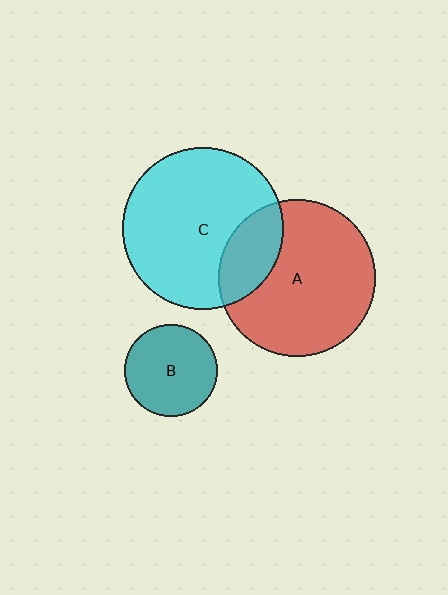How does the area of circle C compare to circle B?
Approximately 3.0 times.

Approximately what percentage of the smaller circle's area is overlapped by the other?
Approximately 20%.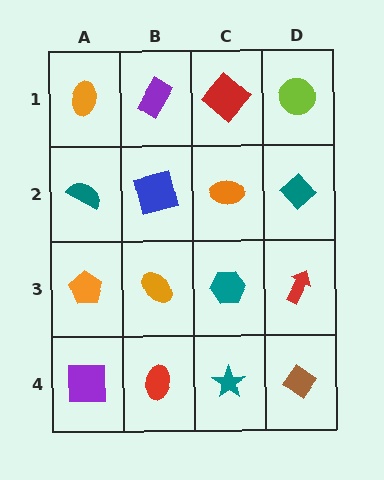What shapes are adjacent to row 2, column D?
A lime circle (row 1, column D), a red arrow (row 3, column D), an orange ellipse (row 2, column C).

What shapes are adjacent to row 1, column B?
A blue square (row 2, column B), an orange ellipse (row 1, column A), a red diamond (row 1, column C).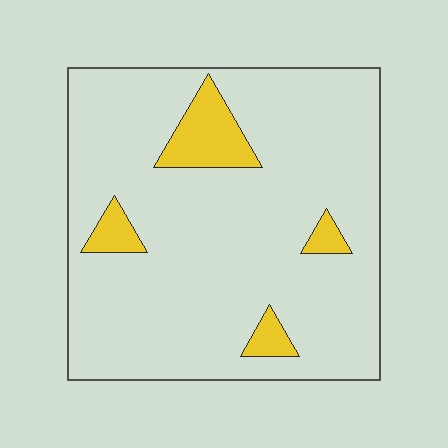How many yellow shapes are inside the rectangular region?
4.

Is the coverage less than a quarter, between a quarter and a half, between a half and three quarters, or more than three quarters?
Less than a quarter.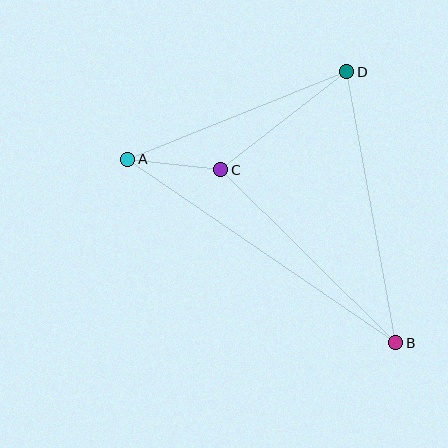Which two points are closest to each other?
Points A and C are closest to each other.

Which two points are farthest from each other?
Points A and B are farthest from each other.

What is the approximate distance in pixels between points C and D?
The distance between C and D is approximately 159 pixels.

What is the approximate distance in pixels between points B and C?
The distance between B and C is approximately 246 pixels.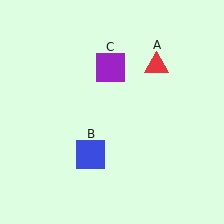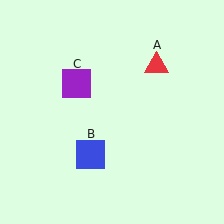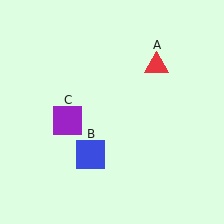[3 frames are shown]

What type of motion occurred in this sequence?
The purple square (object C) rotated counterclockwise around the center of the scene.